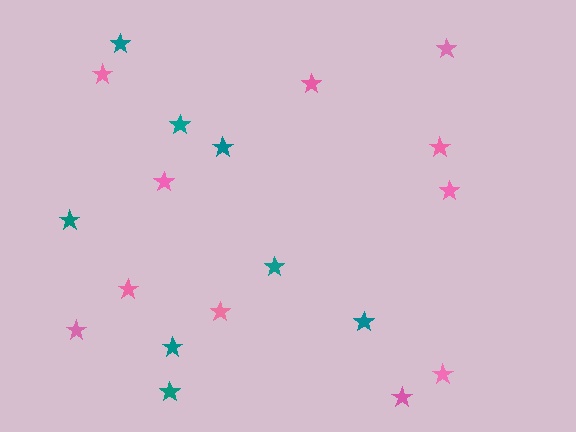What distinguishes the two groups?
There are 2 groups: one group of pink stars (11) and one group of teal stars (8).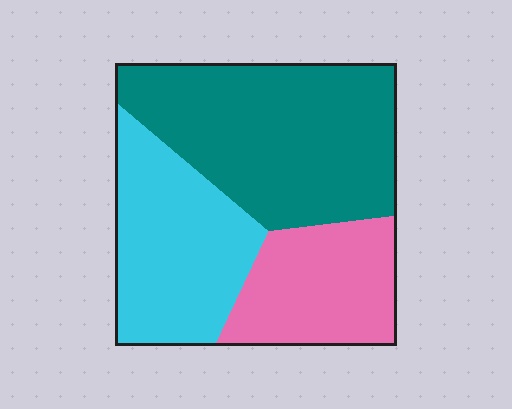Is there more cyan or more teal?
Teal.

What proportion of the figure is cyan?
Cyan takes up about one third (1/3) of the figure.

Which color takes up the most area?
Teal, at roughly 45%.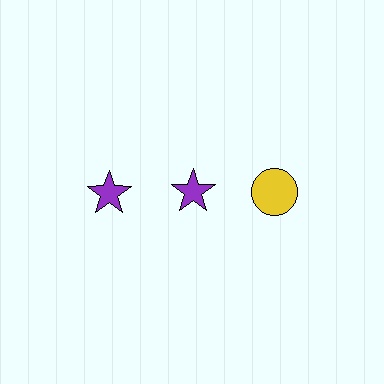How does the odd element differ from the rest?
It differs in both color (yellow instead of purple) and shape (circle instead of star).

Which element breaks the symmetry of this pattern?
The yellow circle in the top row, center column breaks the symmetry. All other shapes are purple stars.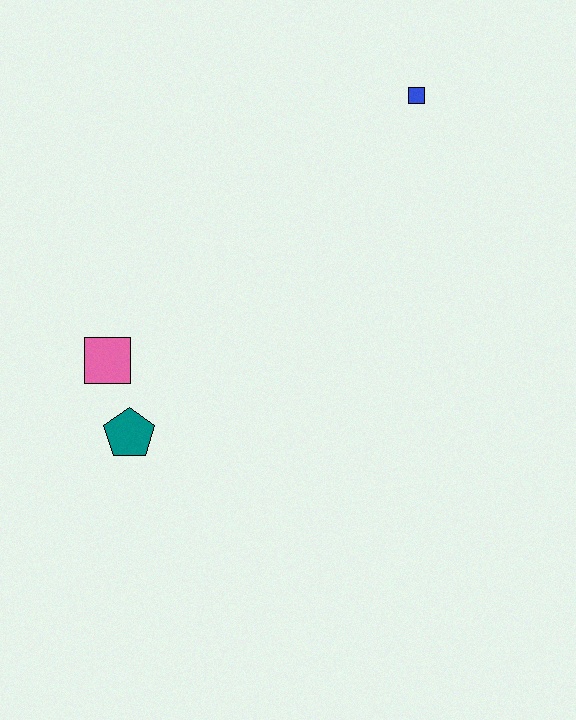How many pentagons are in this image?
There is 1 pentagon.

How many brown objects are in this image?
There are no brown objects.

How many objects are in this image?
There are 3 objects.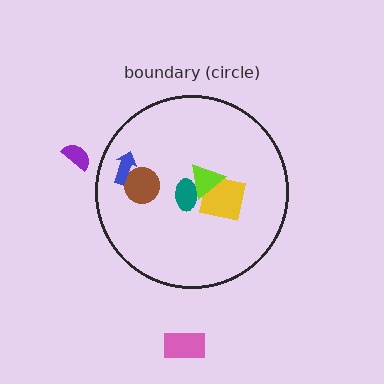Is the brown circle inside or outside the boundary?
Inside.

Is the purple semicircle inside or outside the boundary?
Outside.